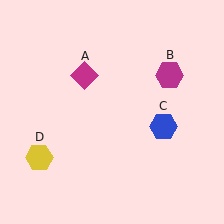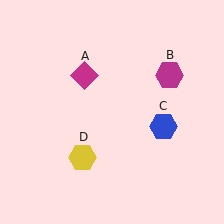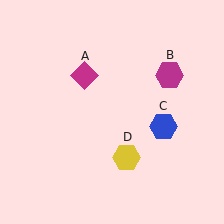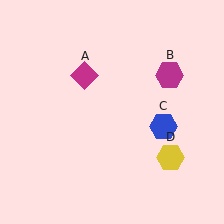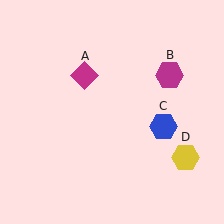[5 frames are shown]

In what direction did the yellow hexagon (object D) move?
The yellow hexagon (object D) moved right.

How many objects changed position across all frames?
1 object changed position: yellow hexagon (object D).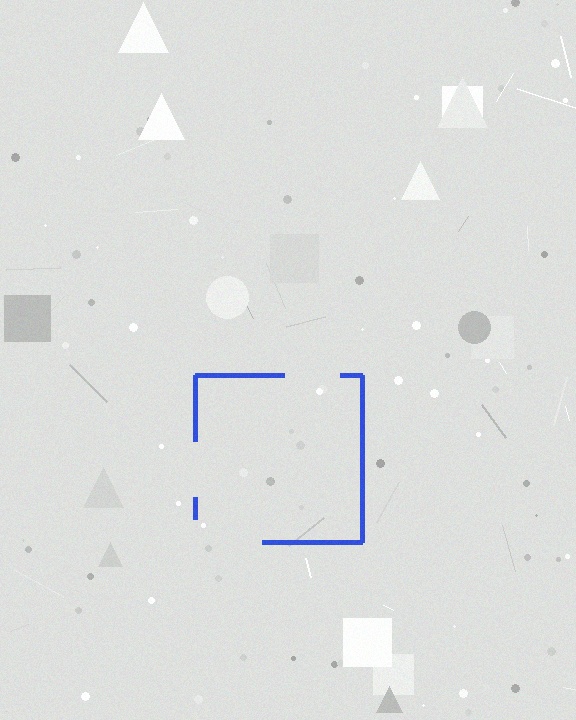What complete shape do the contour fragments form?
The contour fragments form a square.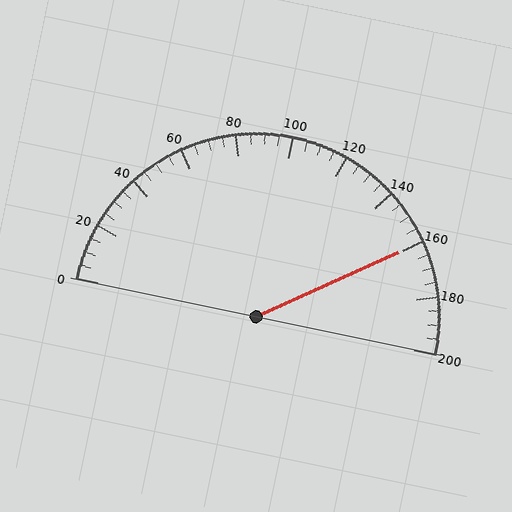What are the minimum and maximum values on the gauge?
The gauge ranges from 0 to 200.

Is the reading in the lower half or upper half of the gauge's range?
The reading is in the upper half of the range (0 to 200).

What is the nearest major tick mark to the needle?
The nearest major tick mark is 160.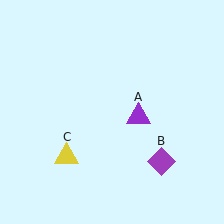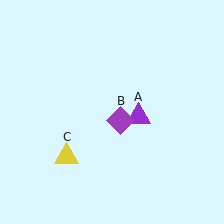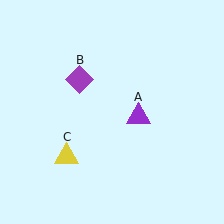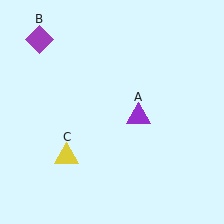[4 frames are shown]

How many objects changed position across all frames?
1 object changed position: purple diamond (object B).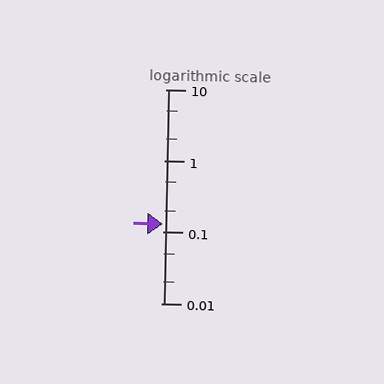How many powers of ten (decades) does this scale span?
The scale spans 3 decades, from 0.01 to 10.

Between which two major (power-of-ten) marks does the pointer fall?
The pointer is between 0.1 and 1.